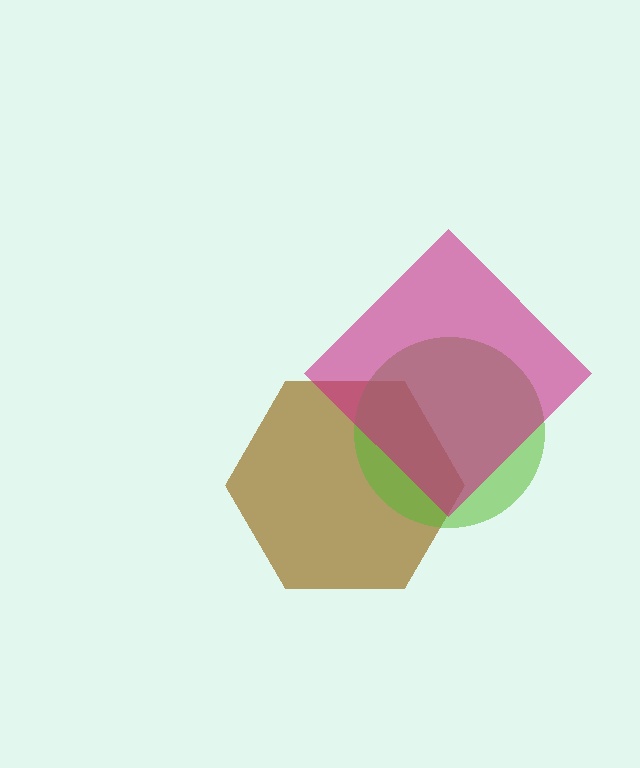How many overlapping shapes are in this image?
There are 3 overlapping shapes in the image.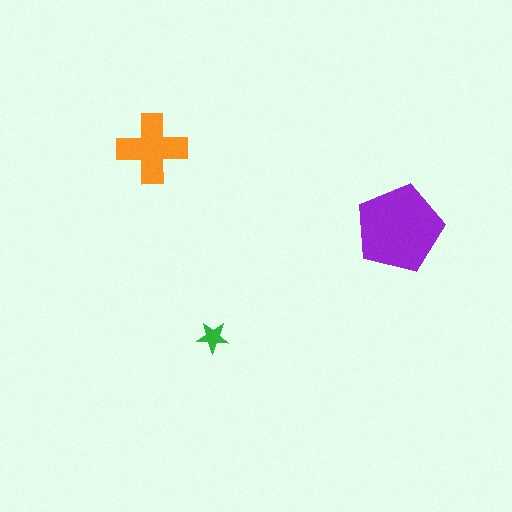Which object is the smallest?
The green star.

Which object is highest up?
The orange cross is topmost.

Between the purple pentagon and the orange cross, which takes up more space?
The purple pentagon.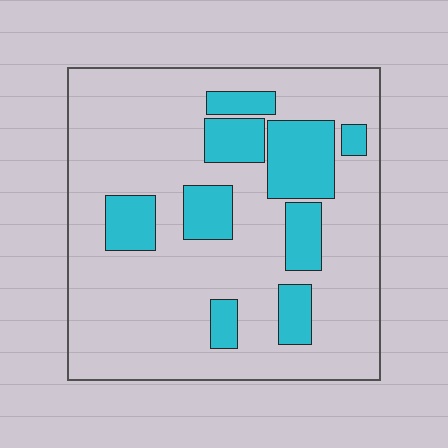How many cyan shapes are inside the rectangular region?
9.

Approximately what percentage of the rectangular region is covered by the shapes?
Approximately 25%.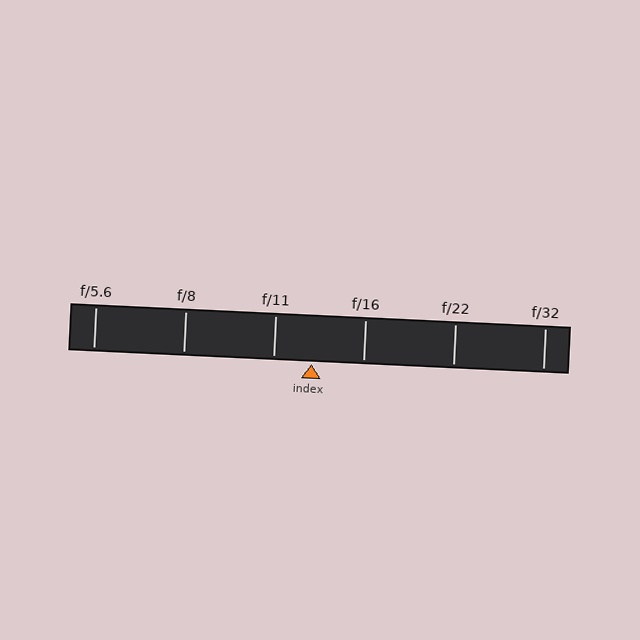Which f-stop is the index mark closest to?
The index mark is closest to f/11.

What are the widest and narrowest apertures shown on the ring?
The widest aperture shown is f/5.6 and the narrowest is f/32.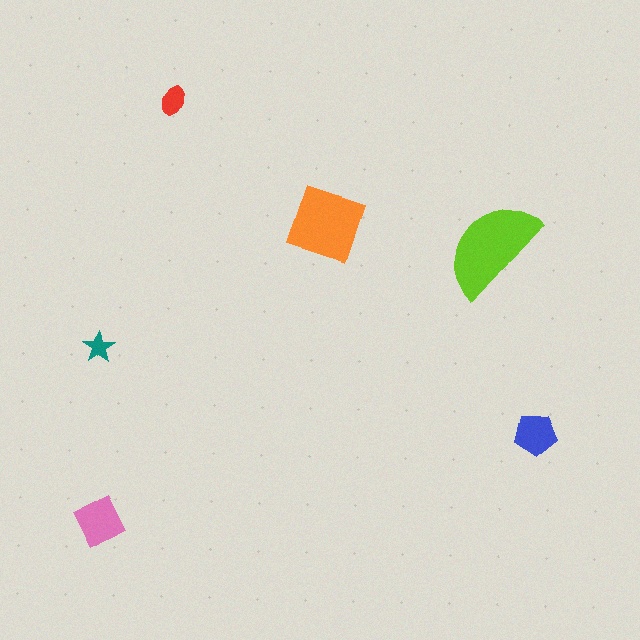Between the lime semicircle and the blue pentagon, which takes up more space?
The lime semicircle.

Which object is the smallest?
The teal star.